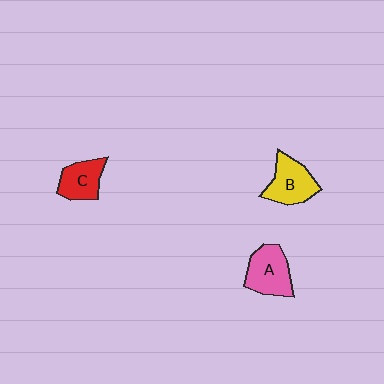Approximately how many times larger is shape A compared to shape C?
Approximately 1.3 times.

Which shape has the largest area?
Shape A (pink).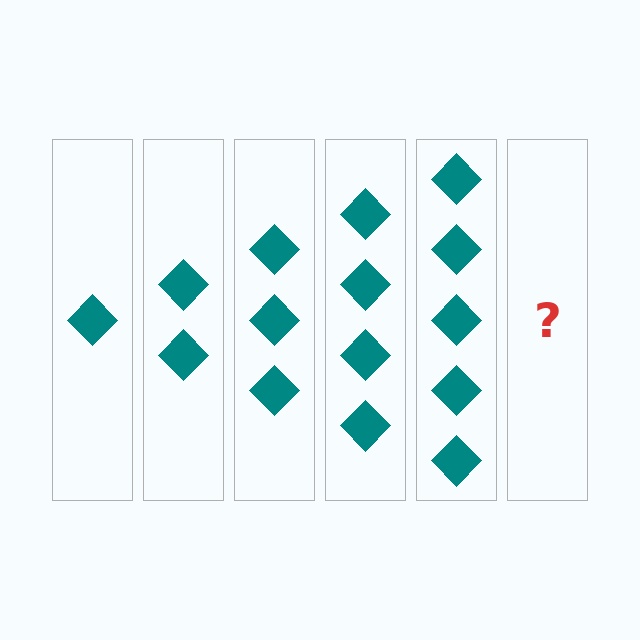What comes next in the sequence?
The next element should be 6 diamonds.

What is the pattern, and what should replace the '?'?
The pattern is that each step adds one more diamond. The '?' should be 6 diamonds.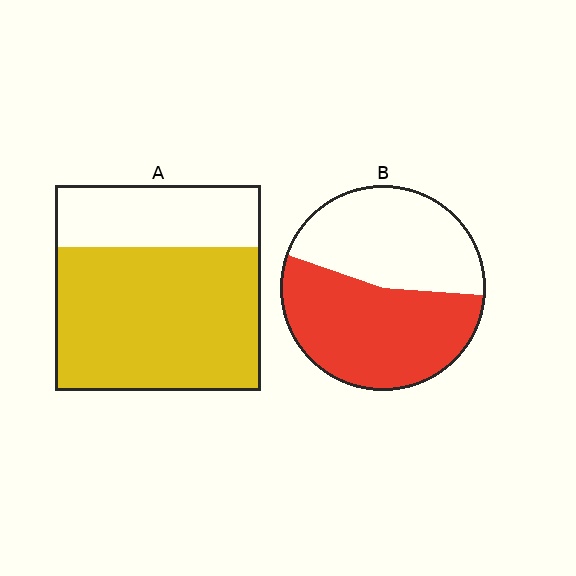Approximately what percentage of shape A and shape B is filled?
A is approximately 70% and B is approximately 55%.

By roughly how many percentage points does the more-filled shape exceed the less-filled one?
By roughly 15 percentage points (A over B).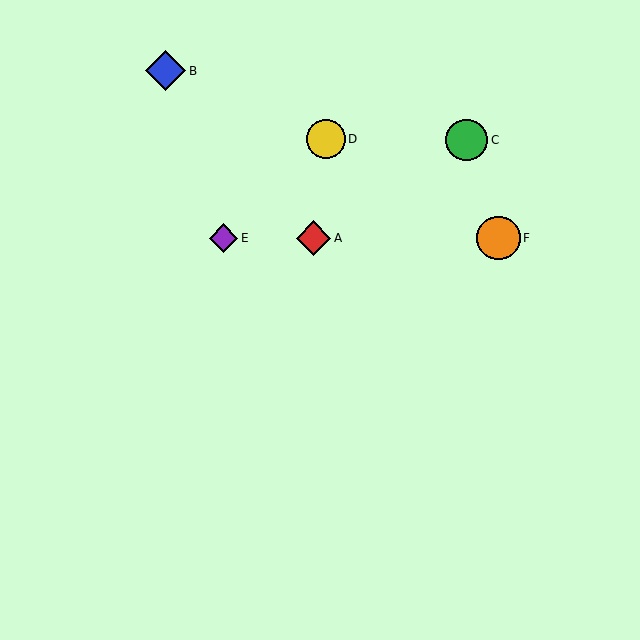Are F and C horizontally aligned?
No, F is at y≈238 and C is at y≈140.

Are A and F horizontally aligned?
Yes, both are at y≈238.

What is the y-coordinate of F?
Object F is at y≈238.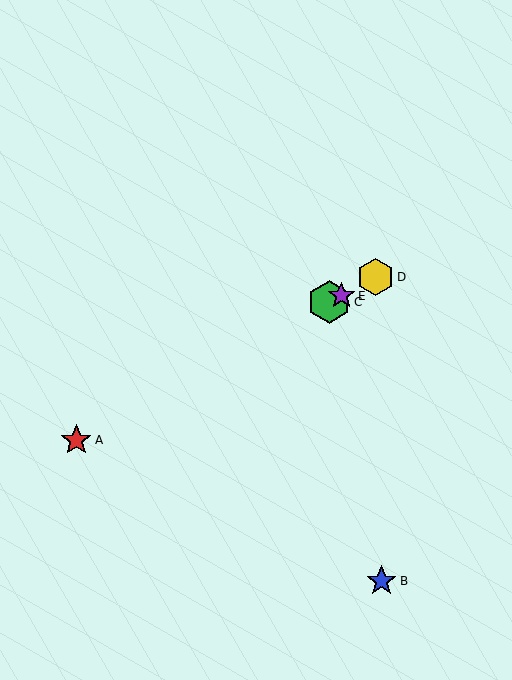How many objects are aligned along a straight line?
4 objects (A, C, D, E) are aligned along a straight line.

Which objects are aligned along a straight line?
Objects A, C, D, E are aligned along a straight line.